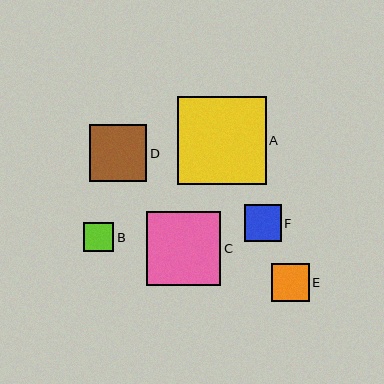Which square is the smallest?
Square B is the smallest with a size of approximately 30 pixels.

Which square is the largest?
Square A is the largest with a size of approximately 88 pixels.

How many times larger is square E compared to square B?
Square E is approximately 1.3 times the size of square B.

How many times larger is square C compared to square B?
Square C is approximately 2.5 times the size of square B.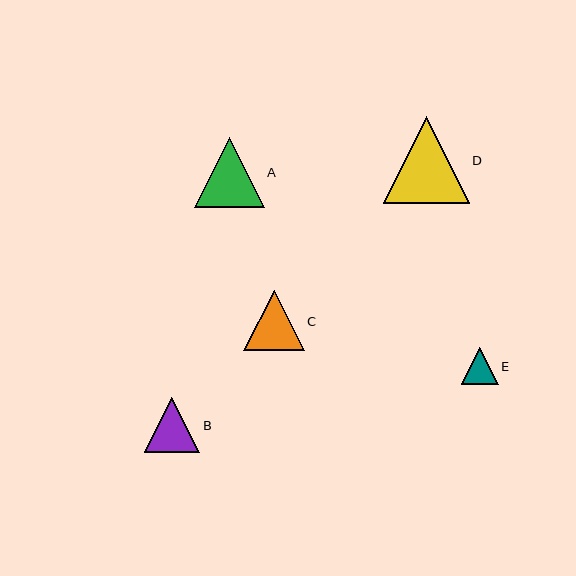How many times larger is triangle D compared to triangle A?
Triangle D is approximately 1.2 times the size of triangle A.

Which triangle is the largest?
Triangle D is the largest with a size of approximately 86 pixels.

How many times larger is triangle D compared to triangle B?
Triangle D is approximately 1.5 times the size of triangle B.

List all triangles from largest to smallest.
From largest to smallest: D, A, C, B, E.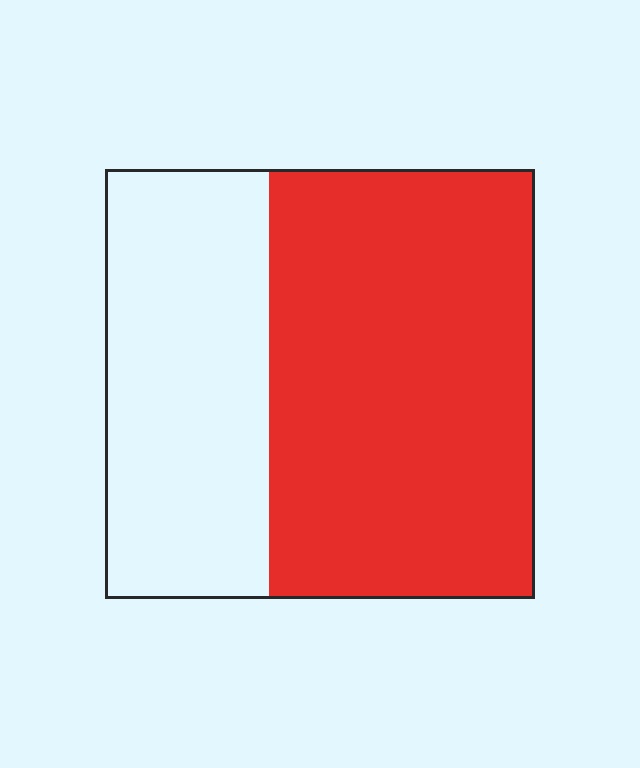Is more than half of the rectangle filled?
Yes.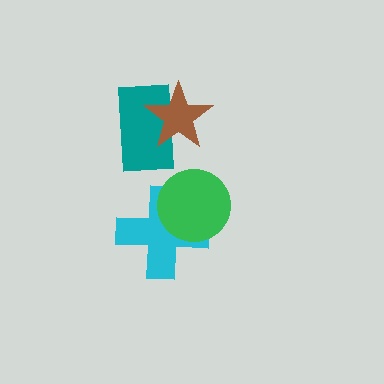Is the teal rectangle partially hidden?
Yes, it is partially covered by another shape.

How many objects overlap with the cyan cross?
1 object overlaps with the cyan cross.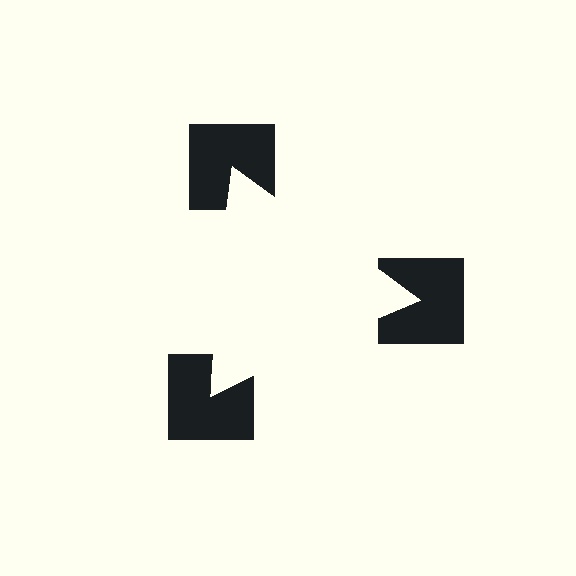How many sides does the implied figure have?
3 sides.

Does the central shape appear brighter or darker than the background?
It typically appears slightly brighter than the background, even though no actual brightness change is drawn.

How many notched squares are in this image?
There are 3 — one at each vertex of the illusory triangle.